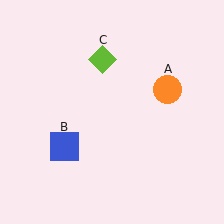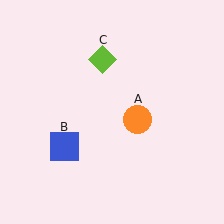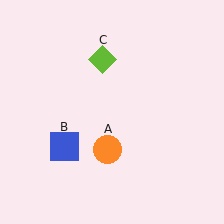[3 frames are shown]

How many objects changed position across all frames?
1 object changed position: orange circle (object A).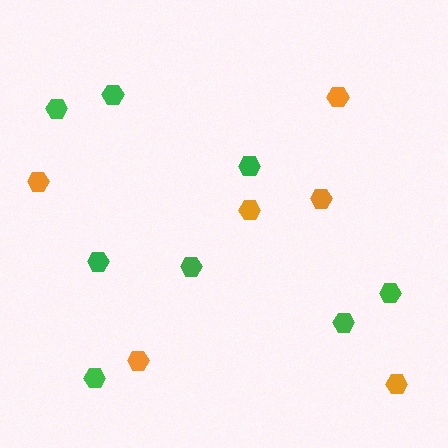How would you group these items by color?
There are 2 groups: one group of orange hexagons (6) and one group of green hexagons (8).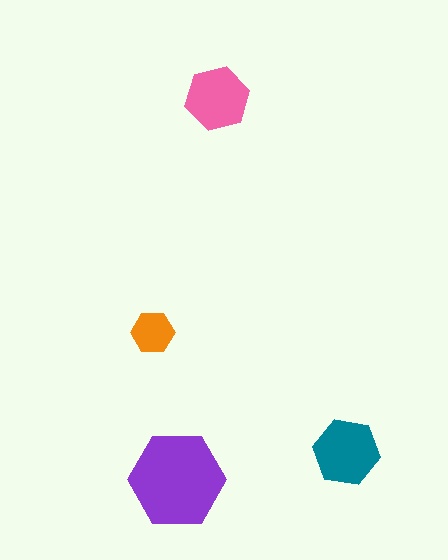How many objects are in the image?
There are 4 objects in the image.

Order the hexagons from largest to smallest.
the purple one, the teal one, the pink one, the orange one.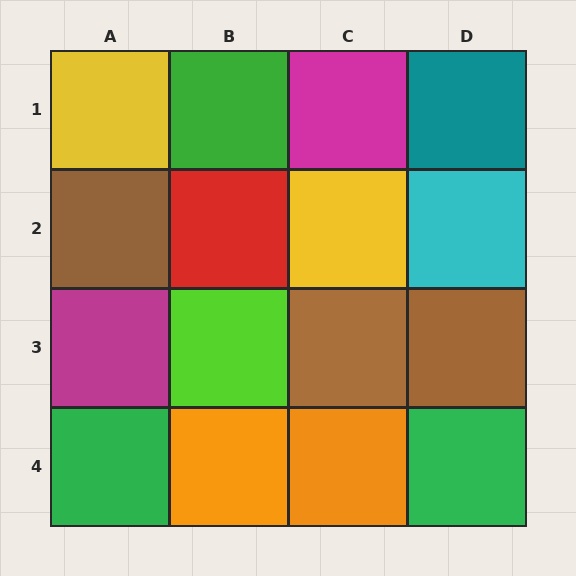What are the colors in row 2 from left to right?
Brown, red, yellow, cyan.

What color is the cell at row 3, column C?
Brown.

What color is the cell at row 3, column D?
Brown.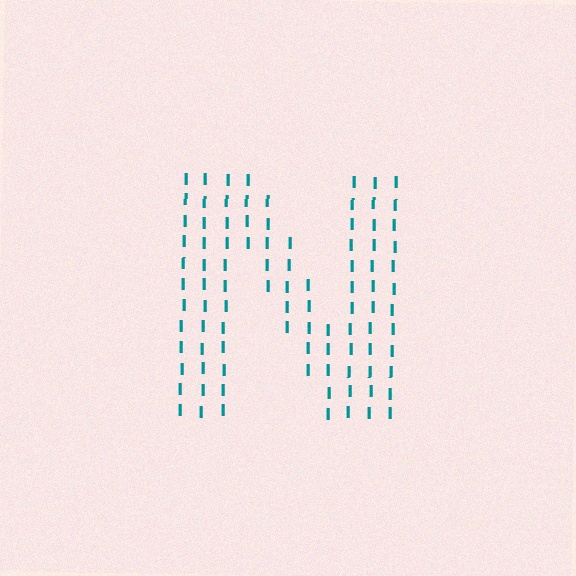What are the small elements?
The small elements are letter I's.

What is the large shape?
The large shape is the letter N.